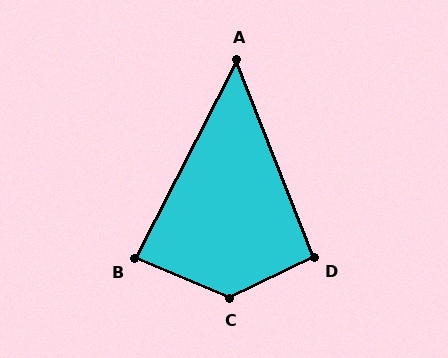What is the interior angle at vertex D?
Approximately 94 degrees (approximately right).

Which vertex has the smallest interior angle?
A, at approximately 49 degrees.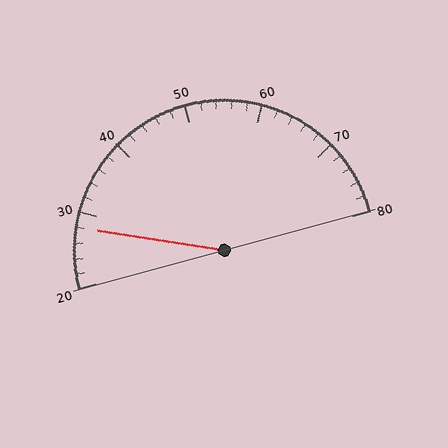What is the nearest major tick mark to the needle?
The nearest major tick mark is 30.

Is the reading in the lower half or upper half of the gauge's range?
The reading is in the lower half of the range (20 to 80).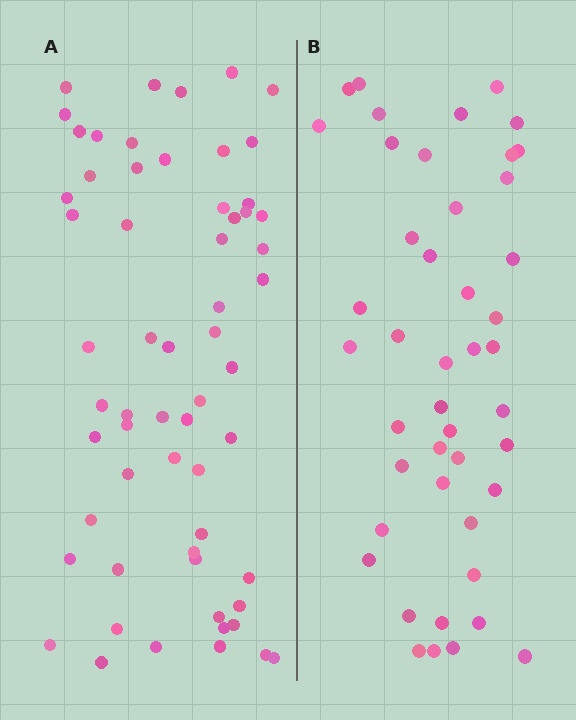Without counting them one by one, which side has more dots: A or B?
Region A (the left region) has more dots.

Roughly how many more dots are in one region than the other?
Region A has approximately 15 more dots than region B.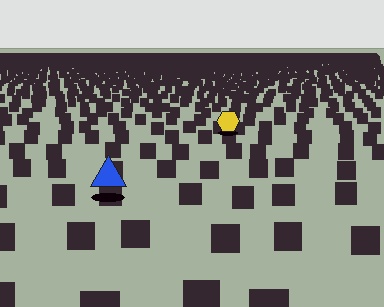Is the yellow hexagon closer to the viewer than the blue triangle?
No. The blue triangle is closer — you can tell from the texture gradient: the ground texture is coarser near it.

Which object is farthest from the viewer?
The yellow hexagon is farthest from the viewer. It appears smaller and the ground texture around it is denser.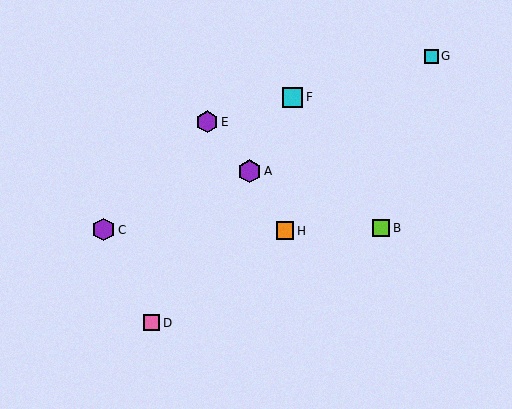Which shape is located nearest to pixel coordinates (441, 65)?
The cyan square (labeled G) at (432, 56) is nearest to that location.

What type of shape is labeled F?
Shape F is a cyan square.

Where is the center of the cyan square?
The center of the cyan square is at (292, 97).